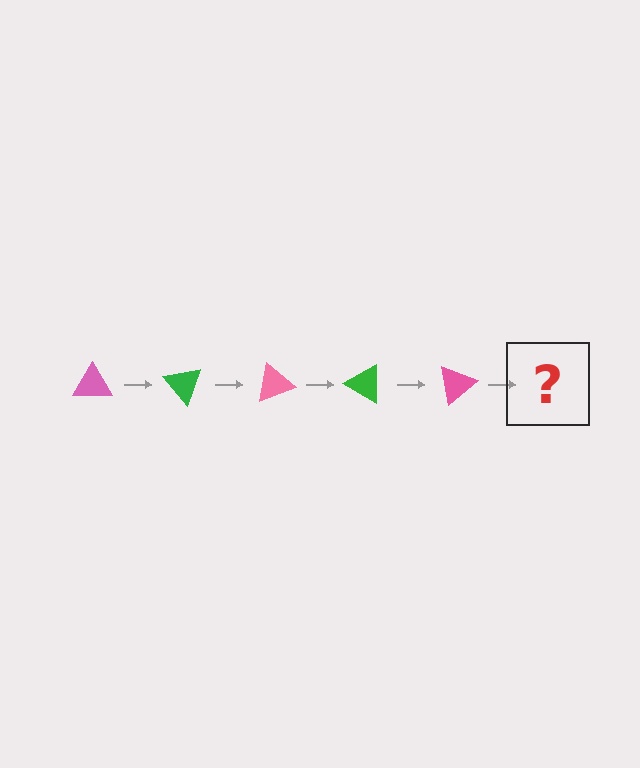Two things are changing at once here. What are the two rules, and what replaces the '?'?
The two rules are that it rotates 50 degrees each step and the color cycles through pink and green. The '?' should be a green triangle, rotated 250 degrees from the start.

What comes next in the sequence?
The next element should be a green triangle, rotated 250 degrees from the start.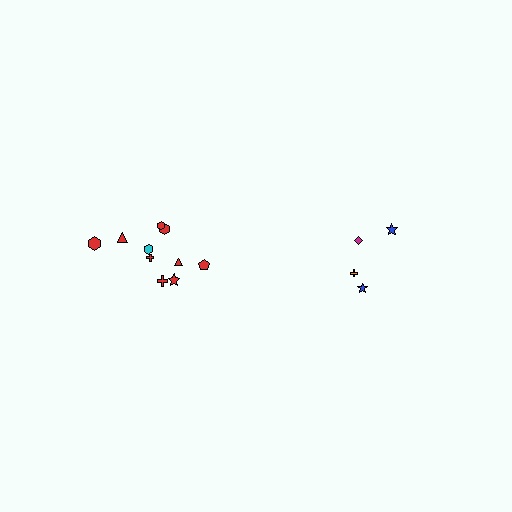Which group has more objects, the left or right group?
The left group.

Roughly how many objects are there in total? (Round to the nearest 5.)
Roughly 15 objects in total.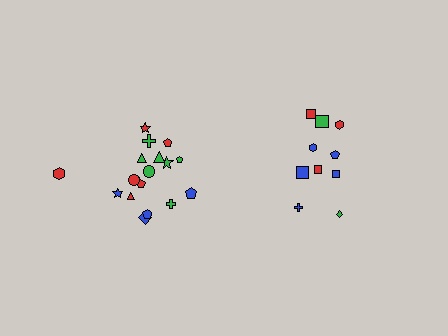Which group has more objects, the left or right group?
The left group.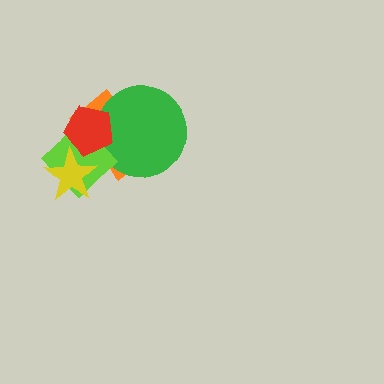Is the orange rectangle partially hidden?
Yes, it is partially covered by another shape.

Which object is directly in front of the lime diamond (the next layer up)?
The yellow star is directly in front of the lime diamond.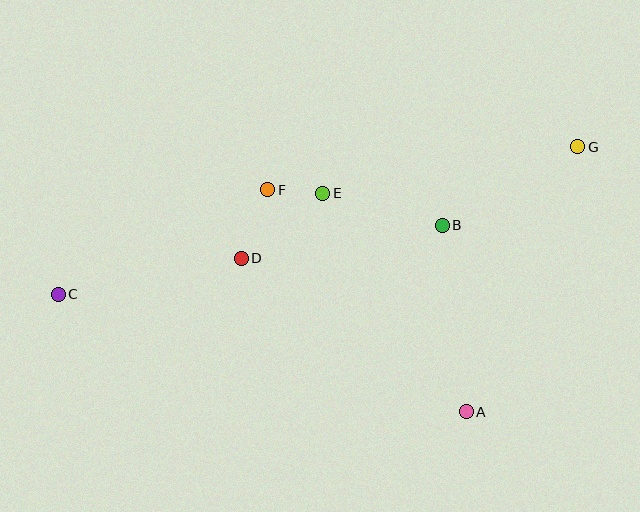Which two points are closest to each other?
Points E and F are closest to each other.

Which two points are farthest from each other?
Points C and G are farthest from each other.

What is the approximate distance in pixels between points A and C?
The distance between A and C is approximately 424 pixels.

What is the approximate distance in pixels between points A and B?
The distance between A and B is approximately 188 pixels.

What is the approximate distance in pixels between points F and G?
The distance between F and G is approximately 313 pixels.